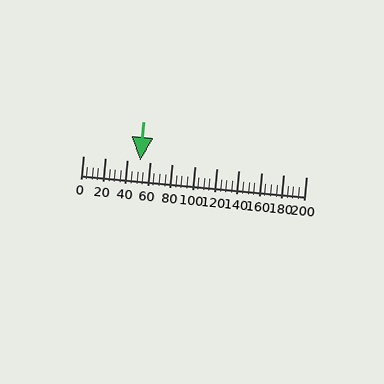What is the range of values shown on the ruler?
The ruler shows values from 0 to 200.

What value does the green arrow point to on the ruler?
The green arrow points to approximately 51.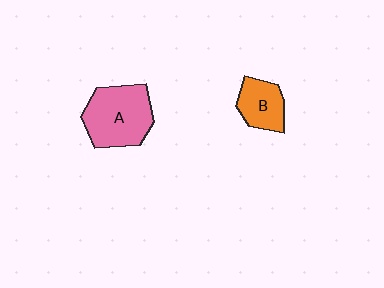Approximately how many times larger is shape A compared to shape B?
Approximately 1.8 times.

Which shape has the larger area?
Shape A (pink).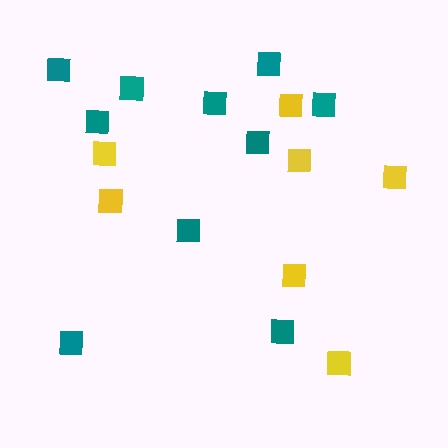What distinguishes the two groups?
There are 2 groups: one group of teal squares (10) and one group of yellow squares (7).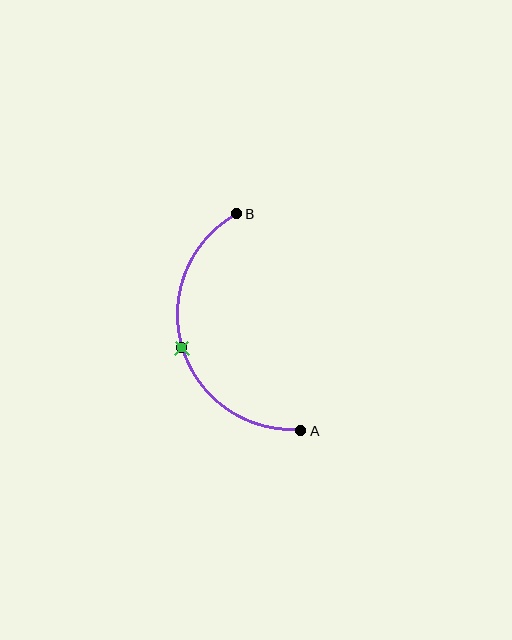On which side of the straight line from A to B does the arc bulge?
The arc bulges to the left of the straight line connecting A and B.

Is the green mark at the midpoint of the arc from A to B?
Yes. The green mark lies on the arc at equal arc-length from both A and B — it is the arc midpoint.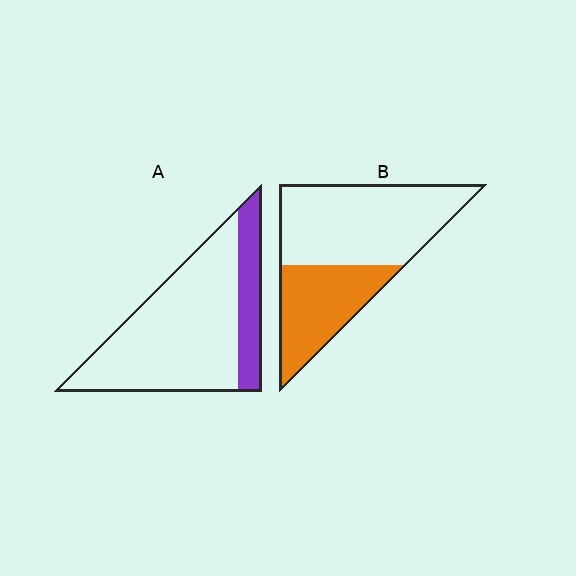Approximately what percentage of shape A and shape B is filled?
A is approximately 20% and B is approximately 35%.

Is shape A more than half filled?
No.